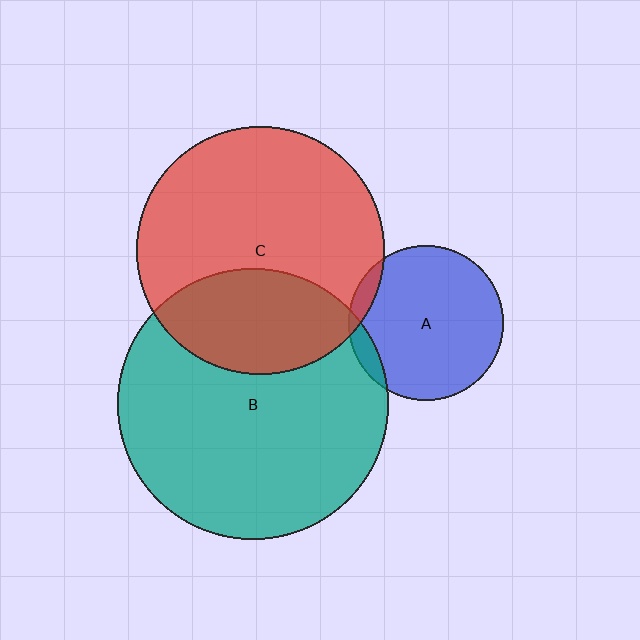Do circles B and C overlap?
Yes.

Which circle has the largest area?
Circle B (teal).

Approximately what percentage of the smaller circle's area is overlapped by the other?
Approximately 30%.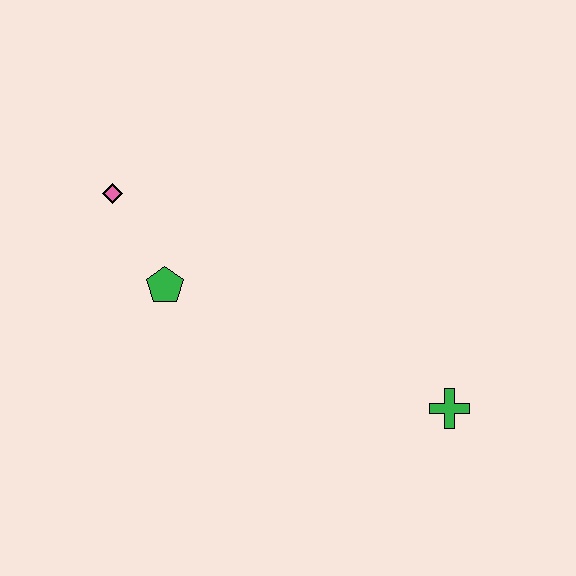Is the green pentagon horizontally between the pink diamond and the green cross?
Yes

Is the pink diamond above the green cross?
Yes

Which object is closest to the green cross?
The green pentagon is closest to the green cross.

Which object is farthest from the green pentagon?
The green cross is farthest from the green pentagon.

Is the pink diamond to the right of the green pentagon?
No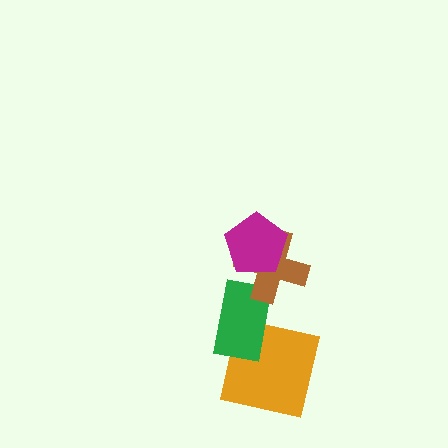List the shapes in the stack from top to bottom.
From top to bottom: the magenta pentagon, the brown cross, the green rectangle, the orange square.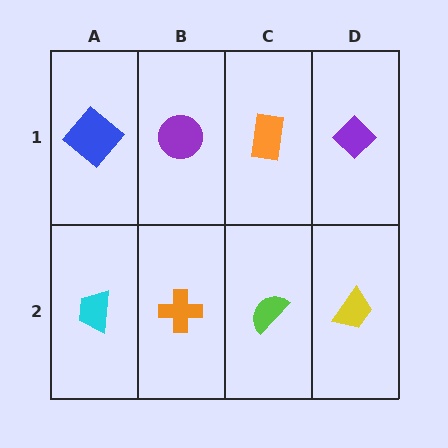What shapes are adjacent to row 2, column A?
A blue diamond (row 1, column A), an orange cross (row 2, column B).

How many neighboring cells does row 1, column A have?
2.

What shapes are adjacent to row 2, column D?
A purple diamond (row 1, column D), a lime semicircle (row 2, column C).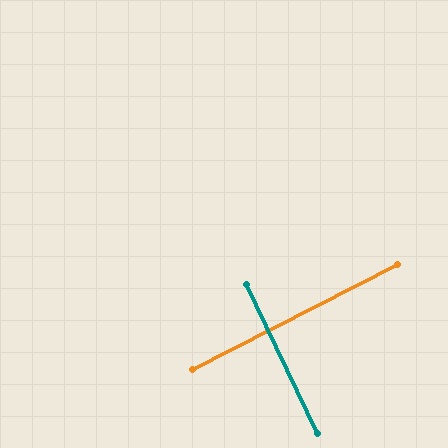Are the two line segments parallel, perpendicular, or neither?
Perpendicular — they meet at approximately 88°.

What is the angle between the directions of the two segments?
Approximately 88 degrees.